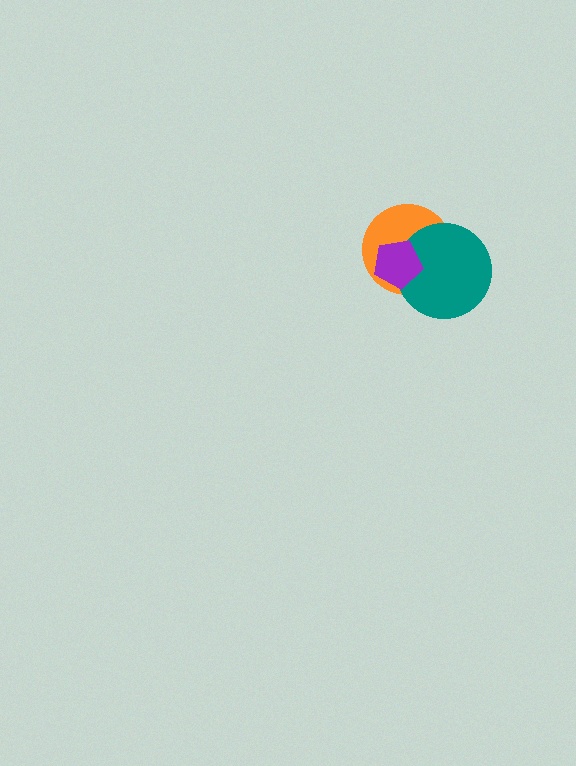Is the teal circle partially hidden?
Yes, it is partially covered by another shape.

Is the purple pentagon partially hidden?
No, no other shape covers it.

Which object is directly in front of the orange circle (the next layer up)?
The teal circle is directly in front of the orange circle.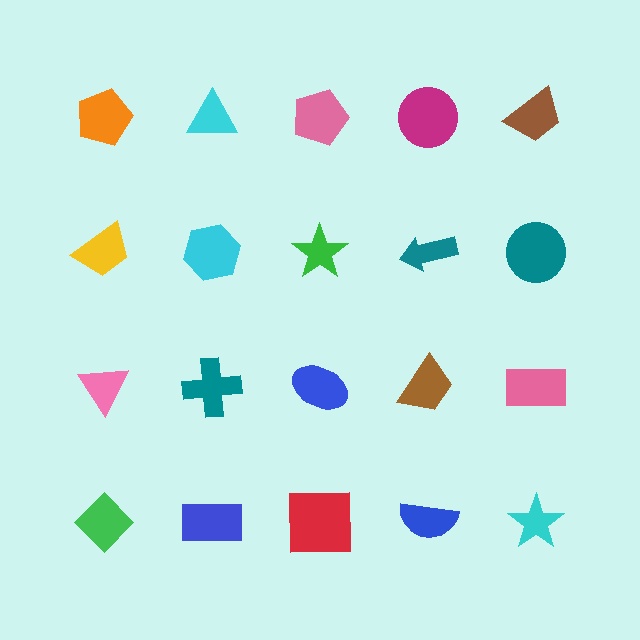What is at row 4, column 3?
A red square.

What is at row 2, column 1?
A yellow trapezoid.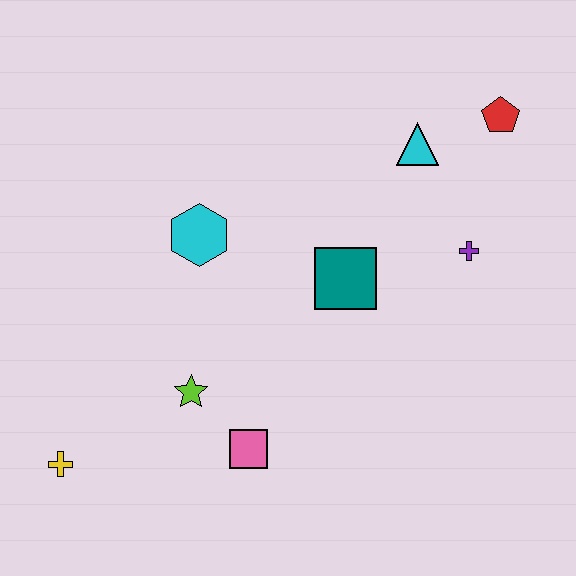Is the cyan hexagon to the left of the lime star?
No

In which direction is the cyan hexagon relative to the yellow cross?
The cyan hexagon is above the yellow cross.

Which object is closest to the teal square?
The purple cross is closest to the teal square.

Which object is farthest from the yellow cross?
The red pentagon is farthest from the yellow cross.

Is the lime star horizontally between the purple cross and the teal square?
No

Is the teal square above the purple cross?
No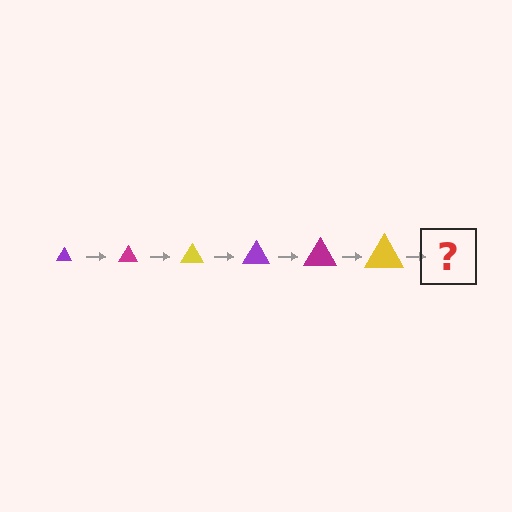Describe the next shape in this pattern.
It should be a purple triangle, larger than the previous one.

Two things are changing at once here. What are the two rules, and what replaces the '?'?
The two rules are that the triangle grows larger each step and the color cycles through purple, magenta, and yellow. The '?' should be a purple triangle, larger than the previous one.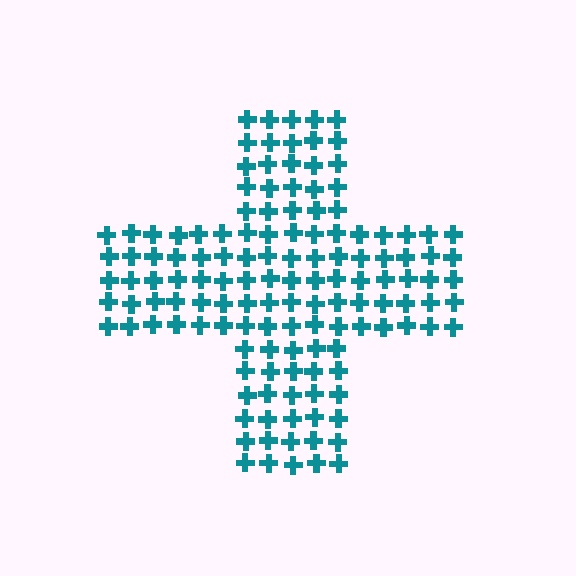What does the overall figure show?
The overall figure shows a cross.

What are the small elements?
The small elements are crosses.